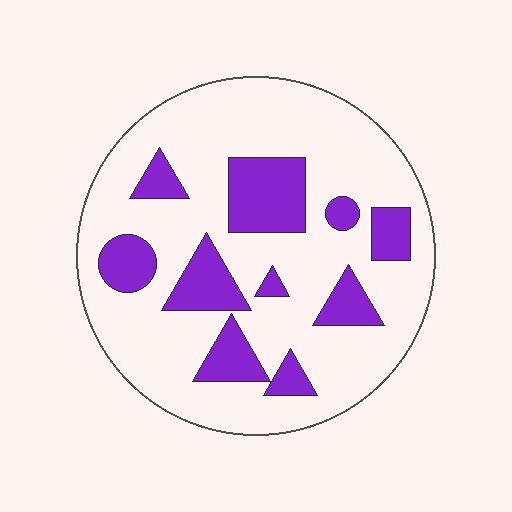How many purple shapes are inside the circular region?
10.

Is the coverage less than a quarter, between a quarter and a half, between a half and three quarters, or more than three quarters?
Less than a quarter.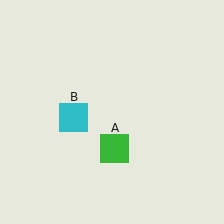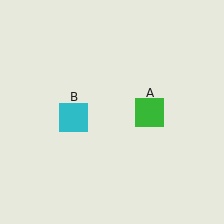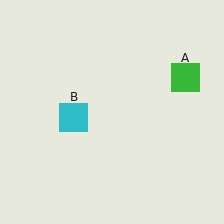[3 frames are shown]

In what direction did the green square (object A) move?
The green square (object A) moved up and to the right.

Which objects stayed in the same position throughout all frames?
Cyan square (object B) remained stationary.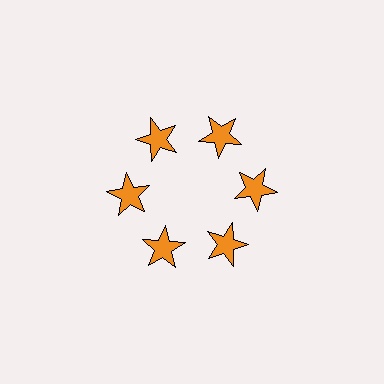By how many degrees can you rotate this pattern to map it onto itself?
The pattern maps onto itself every 60 degrees of rotation.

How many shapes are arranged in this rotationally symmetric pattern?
There are 6 shapes, arranged in 6 groups of 1.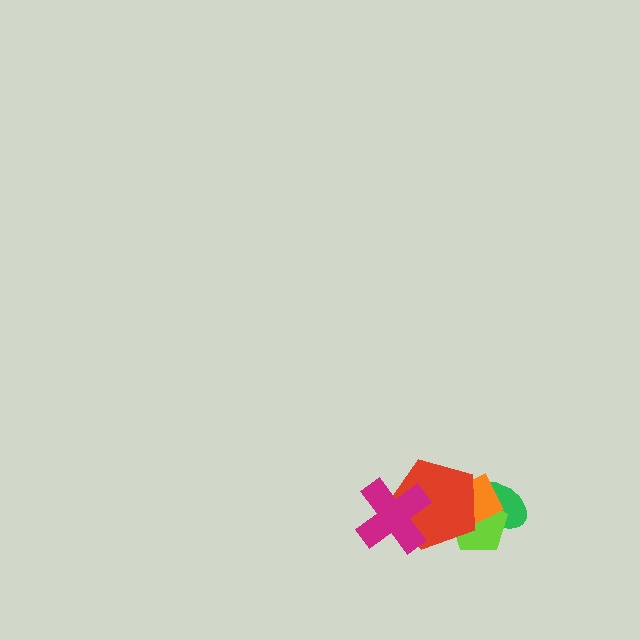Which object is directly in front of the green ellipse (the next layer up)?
The lime pentagon is directly in front of the green ellipse.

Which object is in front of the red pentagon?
The magenta cross is in front of the red pentagon.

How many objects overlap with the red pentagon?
4 objects overlap with the red pentagon.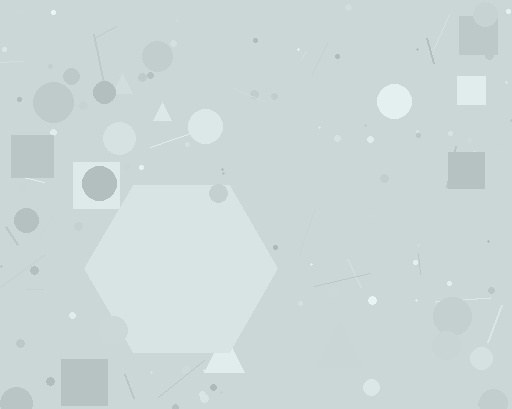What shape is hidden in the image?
A hexagon is hidden in the image.